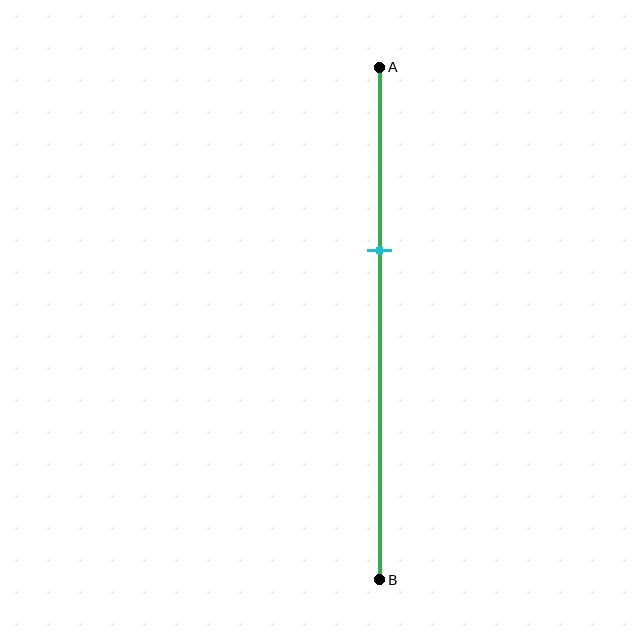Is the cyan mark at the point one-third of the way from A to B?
Yes, the mark is approximately at the one-third point.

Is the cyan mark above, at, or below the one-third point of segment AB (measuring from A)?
The cyan mark is approximately at the one-third point of segment AB.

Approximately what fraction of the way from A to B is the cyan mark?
The cyan mark is approximately 35% of the way from A to B.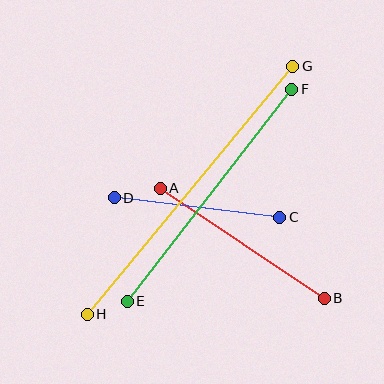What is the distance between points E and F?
The distance is approximately 268 pixels.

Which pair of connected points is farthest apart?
Points G and H are farthest apart.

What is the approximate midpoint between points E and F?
The midpoint is at approximately (209, 195) pixels.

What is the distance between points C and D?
The distance is approximately 166 pixels.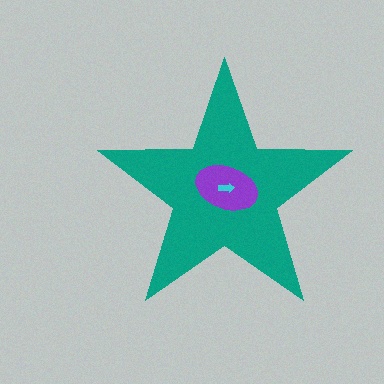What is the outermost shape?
The teal star.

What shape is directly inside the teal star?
The purple ellipse.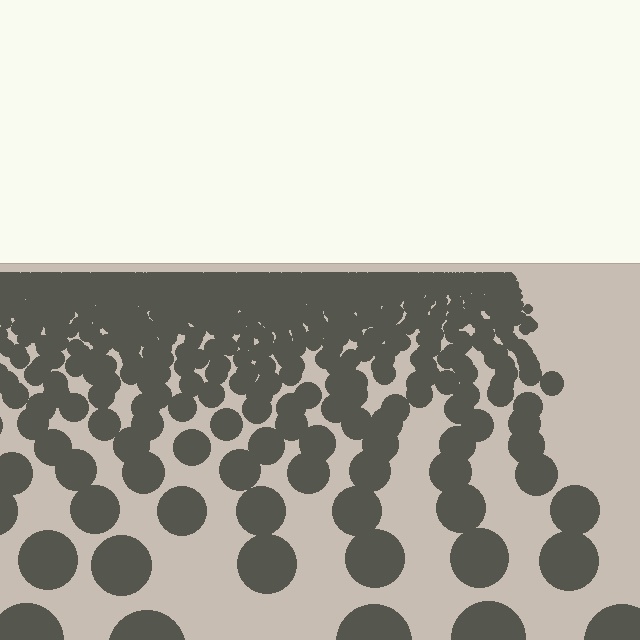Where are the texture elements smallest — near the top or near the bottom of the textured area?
Near the top.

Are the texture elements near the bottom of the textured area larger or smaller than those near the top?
Larger. Near the bottom, elements are closer to the viewer and appear at a bigger on-screen size.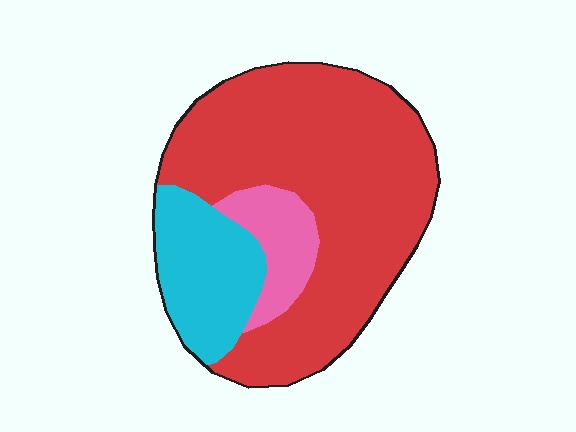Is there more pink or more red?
Red.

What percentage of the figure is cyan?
Cyan covers about 20% of the figure.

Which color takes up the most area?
Red, at roughly 70%.